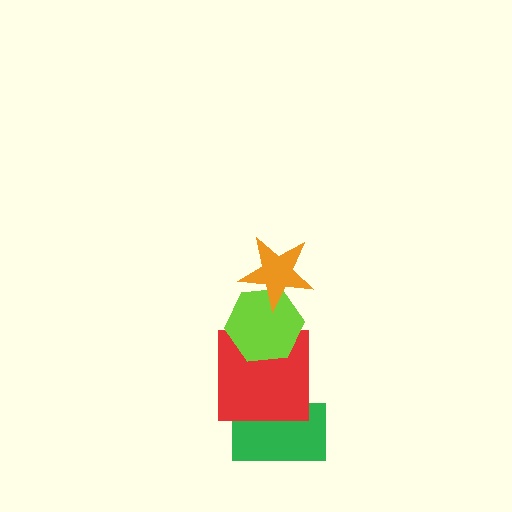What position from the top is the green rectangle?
The green rectangle is 4th from the top.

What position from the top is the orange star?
The orange star is 1st from the top.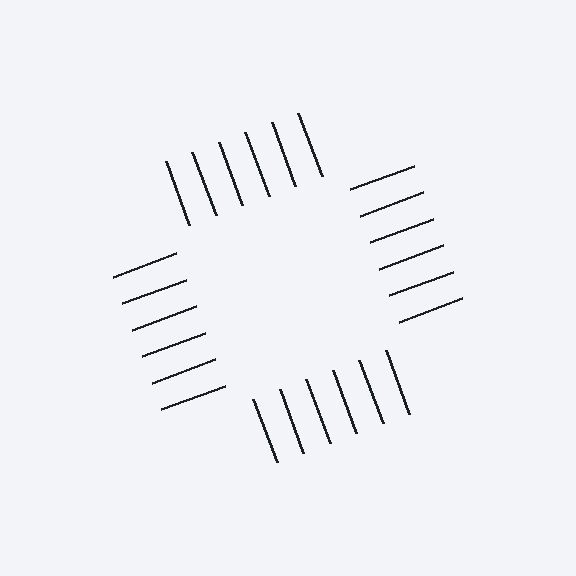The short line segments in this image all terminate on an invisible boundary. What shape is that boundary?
An illusory square — the line segments terminate on its edges but no continuous stroke is drawn.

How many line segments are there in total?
24 — 6 along each of the 4 edges.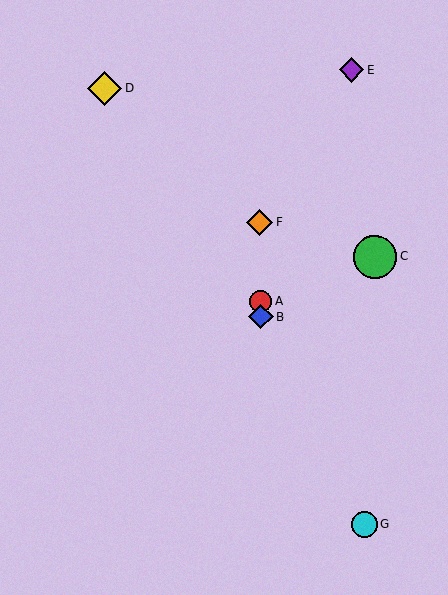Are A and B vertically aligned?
Yes, both are at x≈261.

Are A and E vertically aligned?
No, A is at x≈261 and E is at x≈352.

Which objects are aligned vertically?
Objects A, B, F are aligned vertically.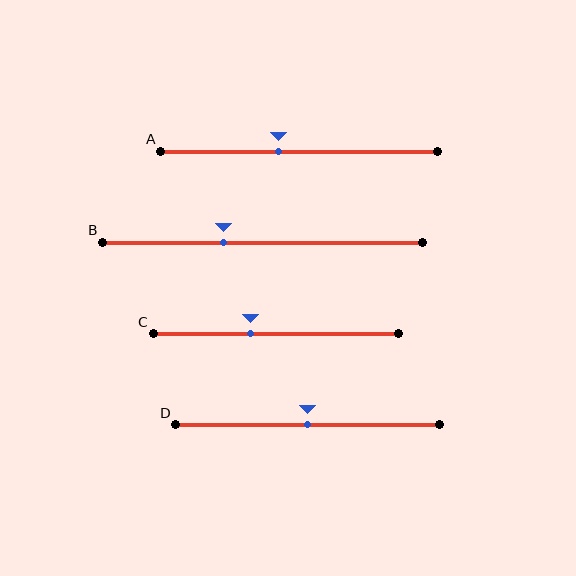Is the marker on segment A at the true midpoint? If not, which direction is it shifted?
No, the marker on segment A is shifted to the left by about 7% of the segment length.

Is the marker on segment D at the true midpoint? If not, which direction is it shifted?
Yes, the marker on segment D is at the true midpoint.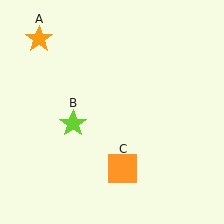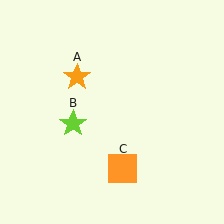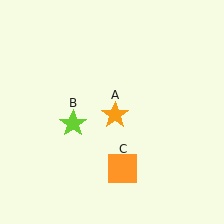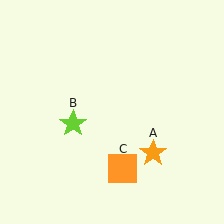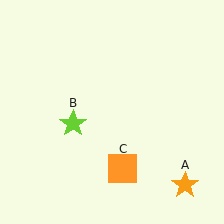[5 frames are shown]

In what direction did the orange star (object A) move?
The orange star (object A) moved down and to the right.